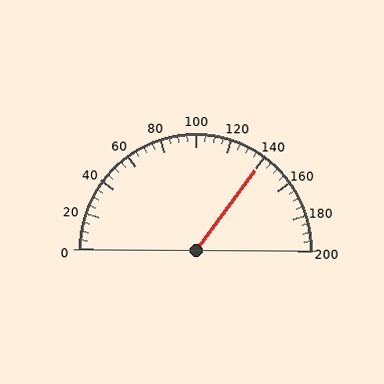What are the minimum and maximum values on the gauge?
The gauge ranges from 0 to 200.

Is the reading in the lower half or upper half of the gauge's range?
The reading is in the upper half of the range (0 to 200).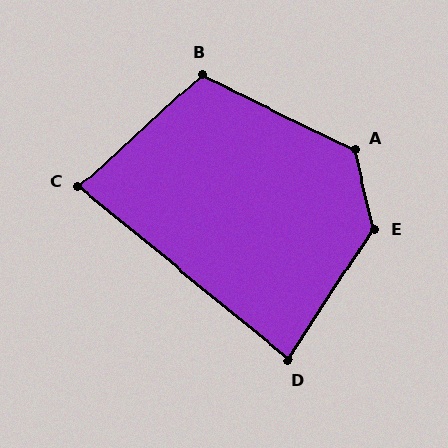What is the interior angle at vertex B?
Approximately 112 degrees (obtuse).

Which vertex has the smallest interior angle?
C, at approximately 82 degrees.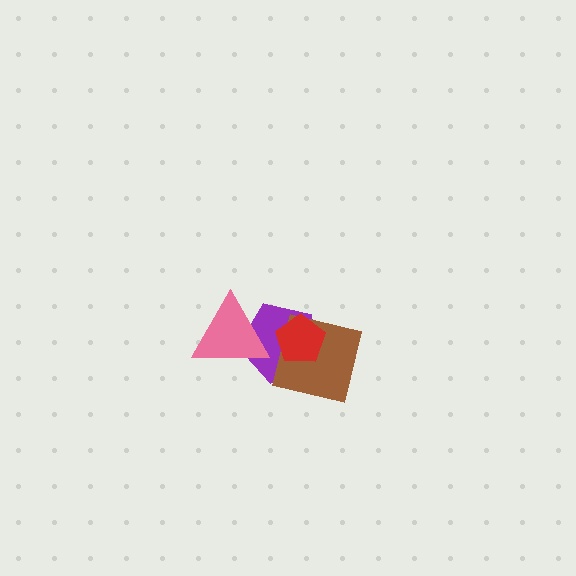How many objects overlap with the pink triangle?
1 object overlaps with the pink triangle.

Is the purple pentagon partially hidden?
Yes, it is partially covered by another shape.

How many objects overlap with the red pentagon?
2 objects overlap with the red pentagon.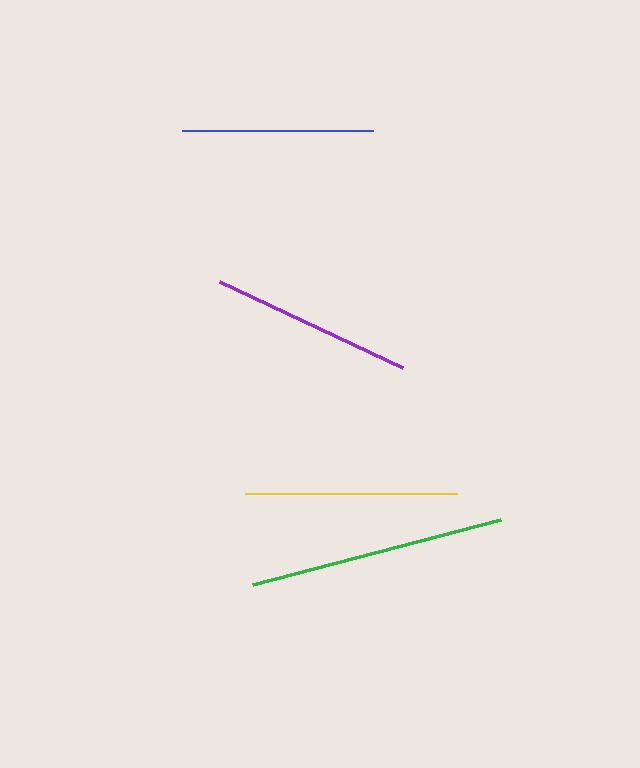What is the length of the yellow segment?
The yellow segment is approximately 212 pixels long.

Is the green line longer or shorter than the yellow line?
The green line is longer than the yellow line.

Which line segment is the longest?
The green line is the longest at approximately 255 pixels.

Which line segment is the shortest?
The blue line is the shortest at approximately 191 pixels.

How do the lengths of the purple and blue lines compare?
The purple and blue lines are approximately the same length.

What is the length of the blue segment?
The blue segment is approximately 191 pixels long.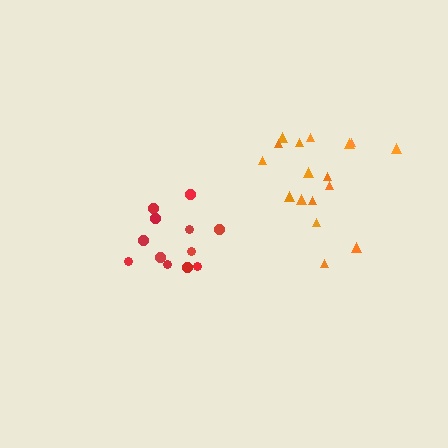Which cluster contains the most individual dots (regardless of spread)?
Orange (17).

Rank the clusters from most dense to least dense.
red, orange.